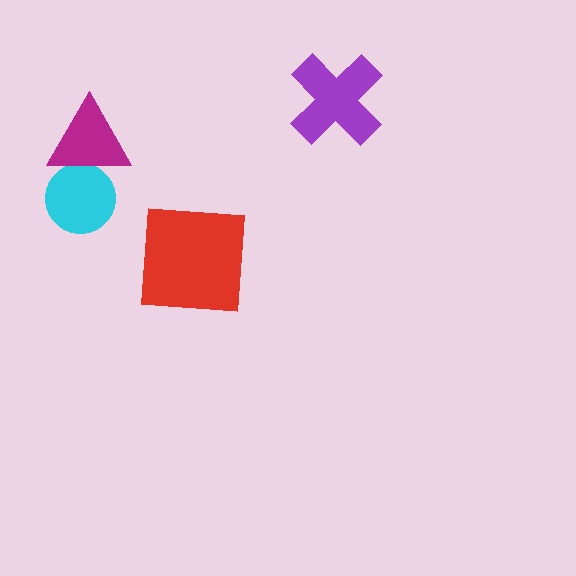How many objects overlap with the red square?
0 objects overlap with the red square.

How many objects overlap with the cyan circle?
1 object overlaps with the cyan circle.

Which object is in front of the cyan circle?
The magenta triangle is in front of the cyan circle.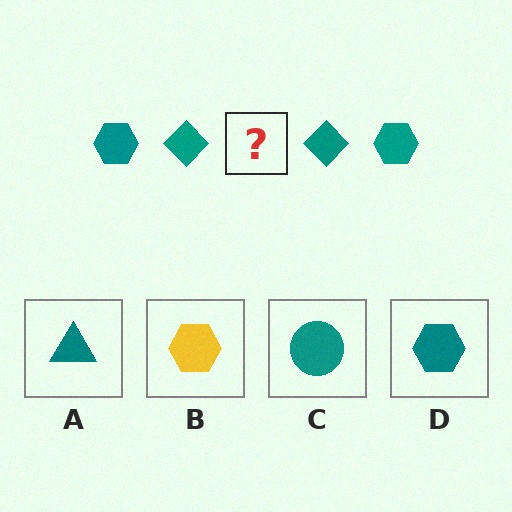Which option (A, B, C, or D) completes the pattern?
D.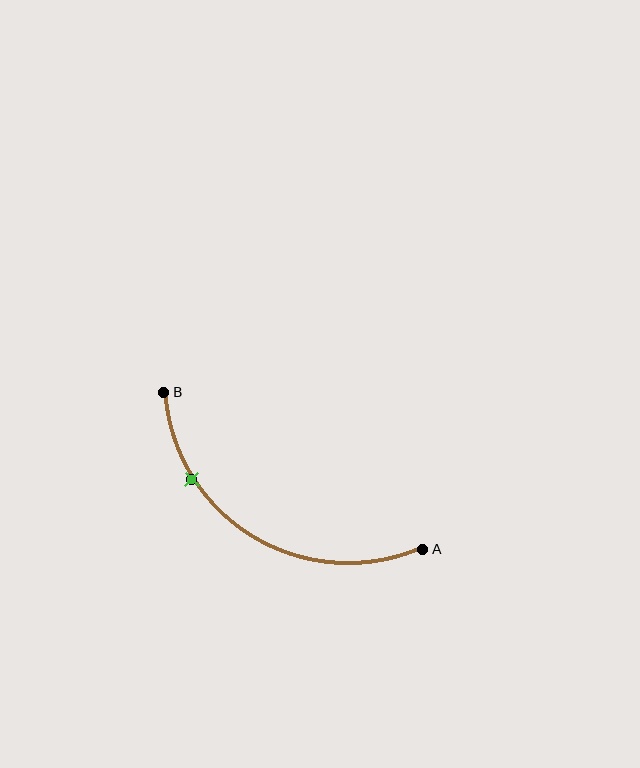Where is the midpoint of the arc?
The arc midpoint is the point on the curve farthest from the straight line joining A and B. It sits below that line.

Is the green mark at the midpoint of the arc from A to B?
No. The green mark lies on the arc but is closer to endpoint B. The arc midpoint would be at the point on the curve equidistant along the arc from both A and B.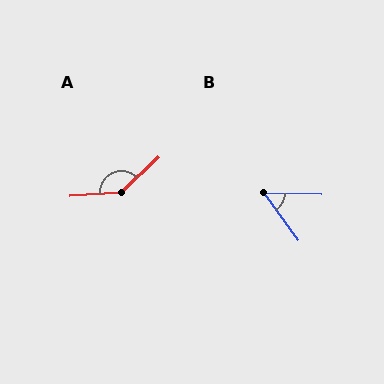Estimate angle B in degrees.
Approximately 53 degrees.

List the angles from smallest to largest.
B (53°), A (140°).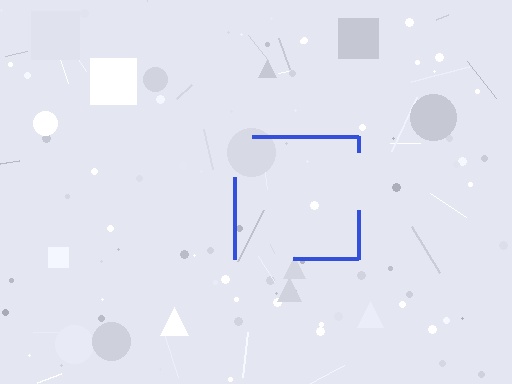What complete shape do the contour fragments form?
The contour fragments form a square.